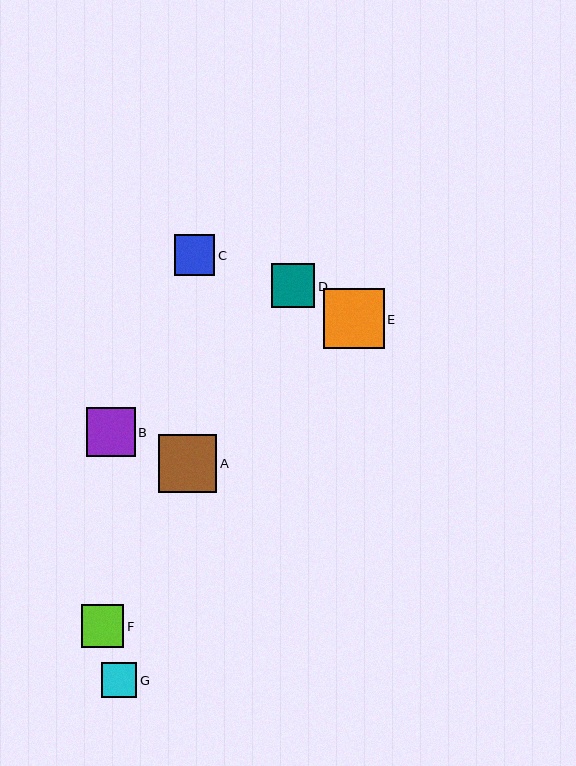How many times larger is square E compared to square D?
Square E is approximately 1.4 times the size of square D.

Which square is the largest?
Square E is the largest with a size of approximately 60 pixels.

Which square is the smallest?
Square G is the smallest with a size of approximately 35 pixels.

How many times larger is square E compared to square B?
Square E is approximately 1.2 times the size of square B.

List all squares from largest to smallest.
From largest to smallest: E, A, B, D, F, C, G.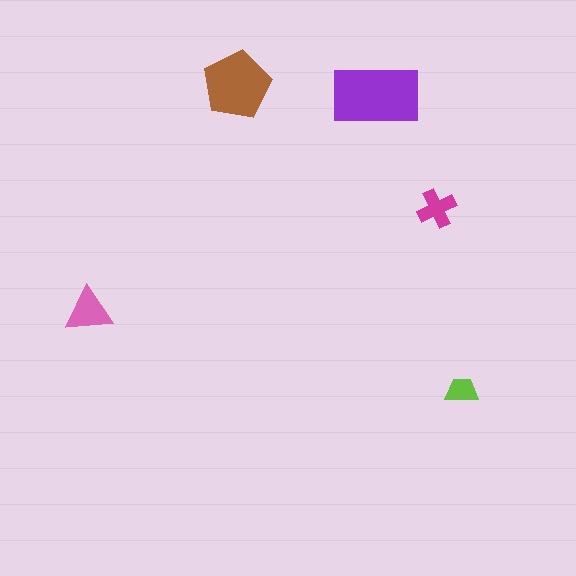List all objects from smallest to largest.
The lime trapezoid, the magenta cross, the pink triangle, the brown pentagon, the purple rectangle.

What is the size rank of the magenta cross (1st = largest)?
4th.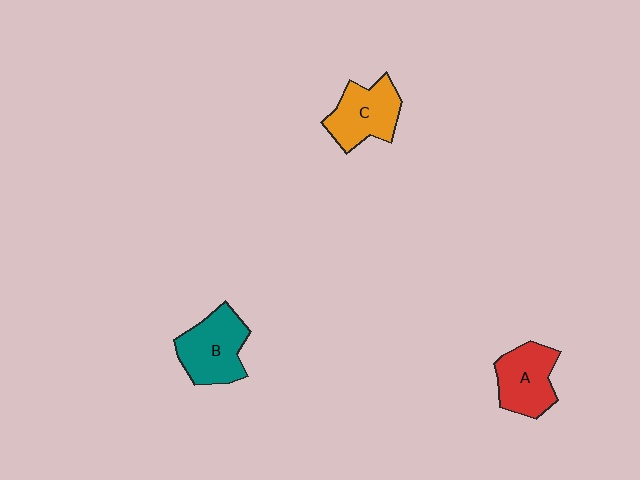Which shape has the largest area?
Shape B (teal).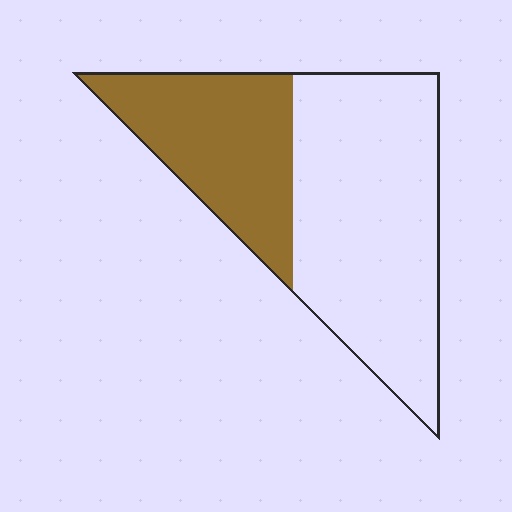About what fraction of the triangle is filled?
About three eighths (3/8).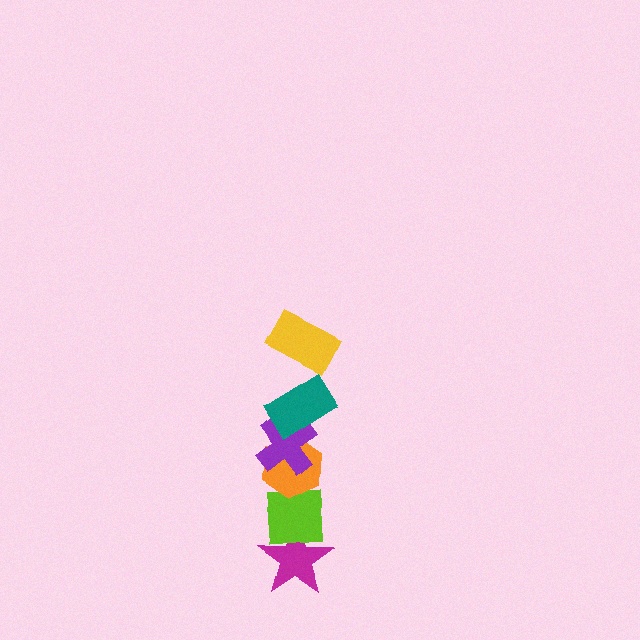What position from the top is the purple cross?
The purple cross is 3rd from the top.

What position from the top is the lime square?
The lime square is 5th from the top.